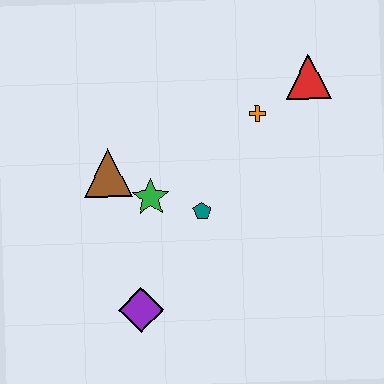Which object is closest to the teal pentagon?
The green star is closest to the teal pentagon.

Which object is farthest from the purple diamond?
The red triangle is farthest from the purple diamond.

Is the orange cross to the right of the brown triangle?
Yes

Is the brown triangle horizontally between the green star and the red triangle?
No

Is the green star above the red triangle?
No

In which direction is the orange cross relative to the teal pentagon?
The orange cross is above the teal pentagon.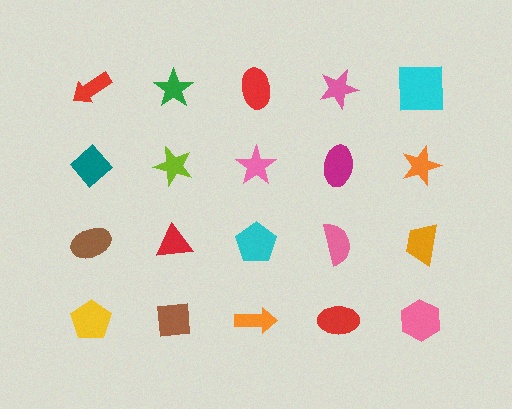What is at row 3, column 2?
A red triangle.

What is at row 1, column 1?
A red arrow.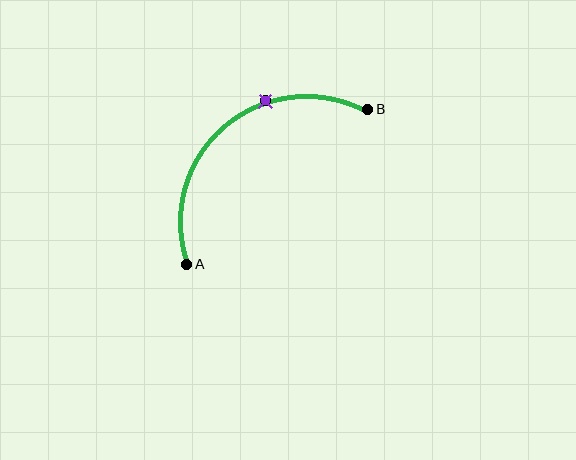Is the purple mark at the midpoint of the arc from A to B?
No. The purple mark lies on the arc but is closer to endpoint B. The arc midpoint would be at the point on the curve equidistant along the arc from both A and B.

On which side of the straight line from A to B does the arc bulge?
The arc bulges above and to the left of the straight line connecting A and B.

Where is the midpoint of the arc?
The arc midpoint is the point on the curve farthest from the straight line joining A and B. It sits above and to the left of that line.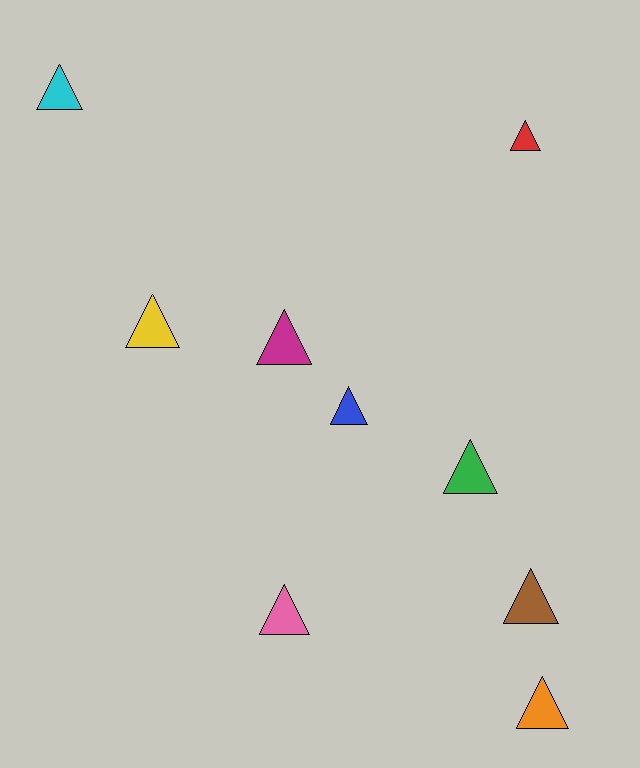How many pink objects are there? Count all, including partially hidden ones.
There is 1 pink object.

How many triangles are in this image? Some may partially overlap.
There are 9 triangles.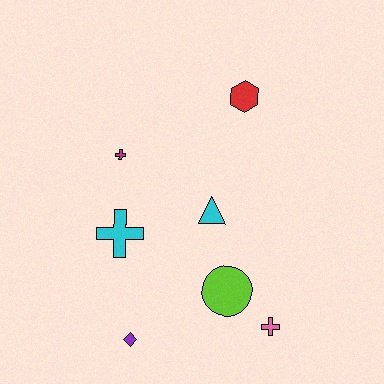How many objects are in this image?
There are 7 objects.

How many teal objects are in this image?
There are no teal objects.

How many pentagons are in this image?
There are no pentagons.